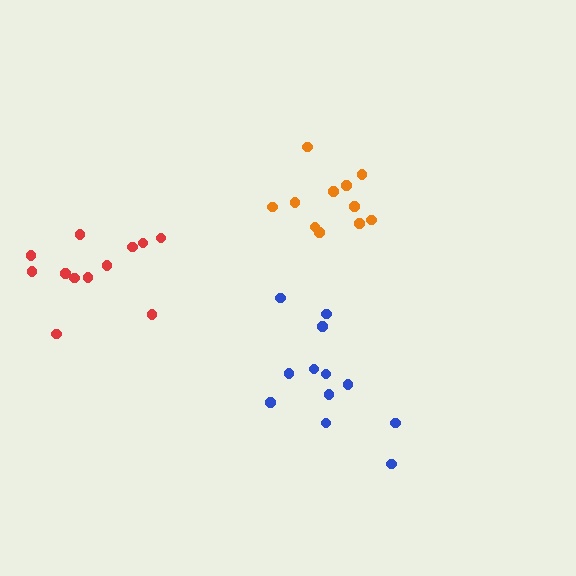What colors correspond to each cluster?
The clusters are colored: red, blue, orange.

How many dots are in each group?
Group 1: 12 dots, Group 2: 12 dots, Group 3: 11 dots (35 total).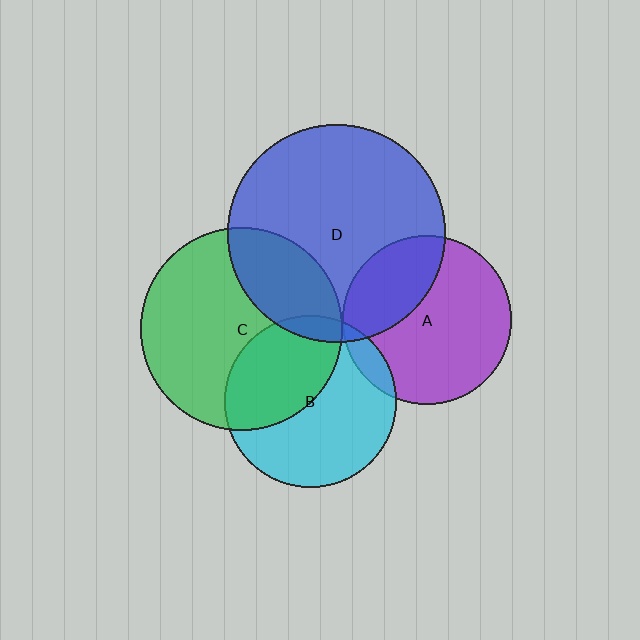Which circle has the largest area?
Circle D (blue).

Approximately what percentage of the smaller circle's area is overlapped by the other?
Approximately 5%.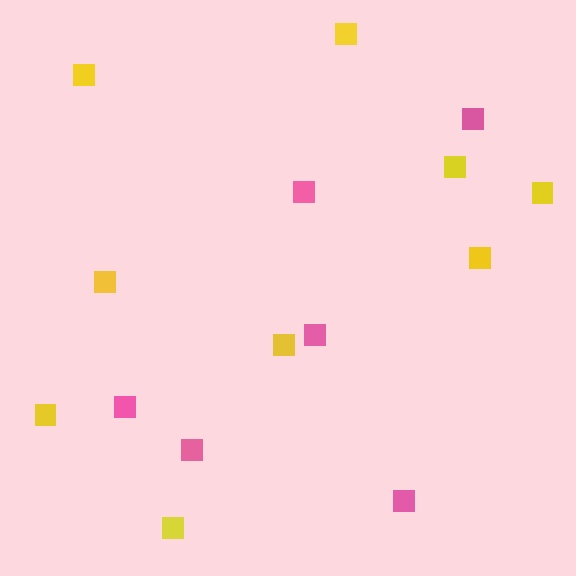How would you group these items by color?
There are 2 groups: one group of pink squares (6) and one group of yellow squares (9).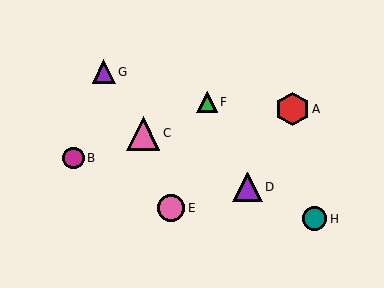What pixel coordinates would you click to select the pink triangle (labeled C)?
Click at (143, 133) to select the pink triangle C.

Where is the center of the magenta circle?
The center of the magenta circle is at (73, 158).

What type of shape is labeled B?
Shape B is a magenta circle.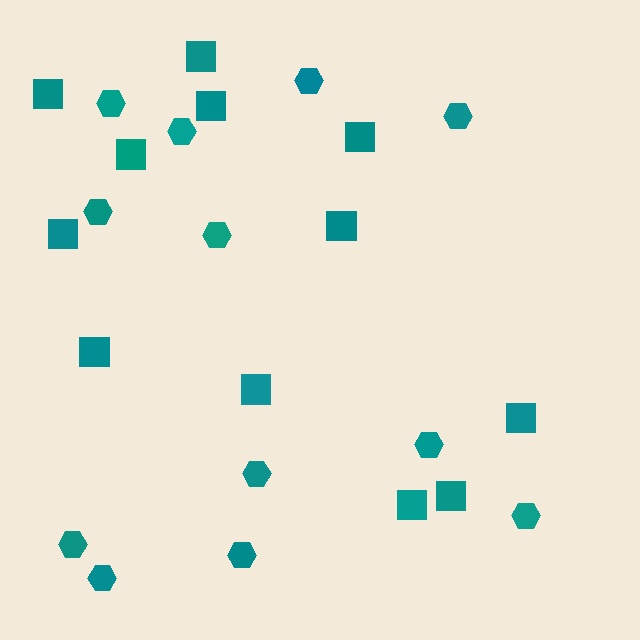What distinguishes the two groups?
There are 2 groups: one group of hexagons (12) and one group of squares (12).